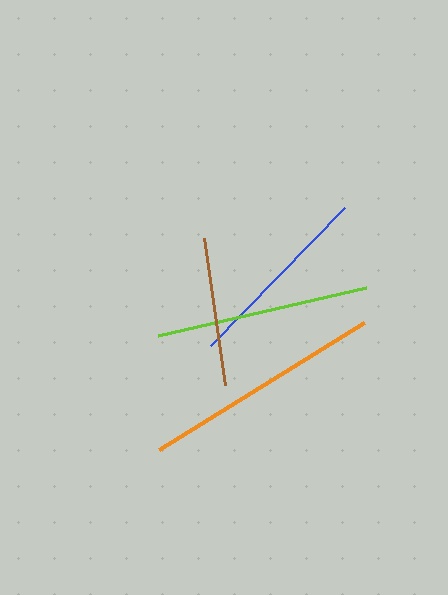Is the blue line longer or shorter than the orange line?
The orange line is longer than the blue line.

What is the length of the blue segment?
The blue segment is approximately 193 pixels long.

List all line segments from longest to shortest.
From longest to shortest: orange, lime, blue, brown.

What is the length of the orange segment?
The orange segment is approximately 241 pixels long.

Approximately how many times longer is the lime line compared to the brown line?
The lime line is approximately 1.4 times the length of the brown line.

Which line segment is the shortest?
The brown line is the shortest at approximately 149 pixels.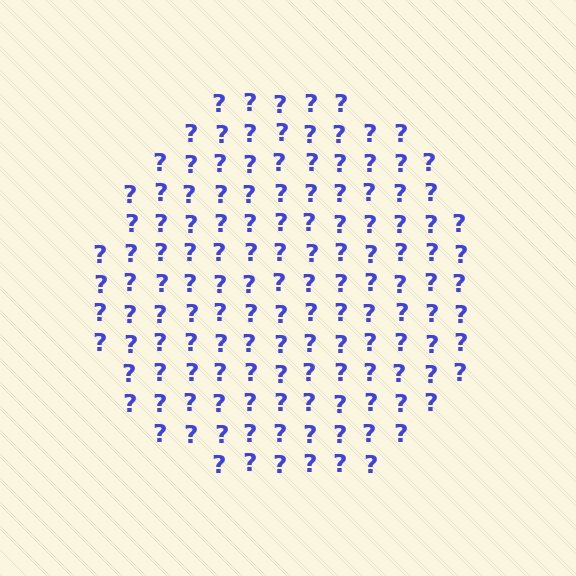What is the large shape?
The large shape is a circle.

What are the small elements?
The small elements are question marks.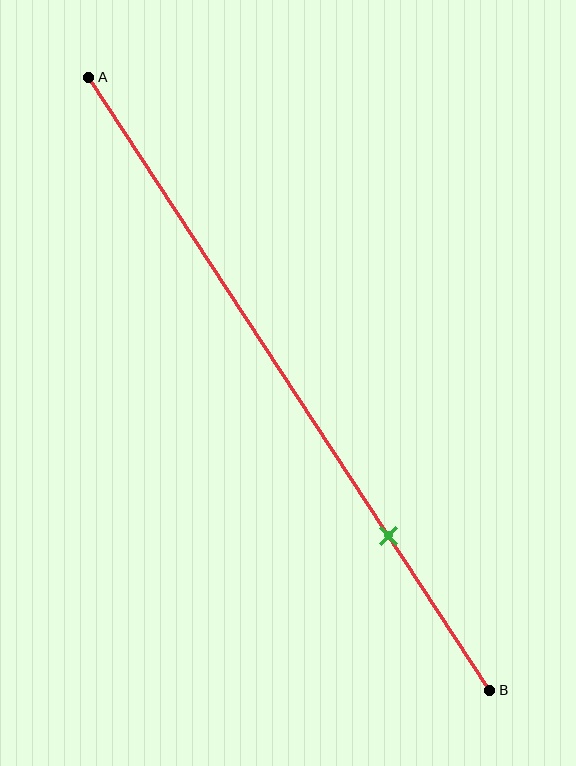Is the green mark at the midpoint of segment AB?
No, the mark is at about 75% from A, not at the 50% midpoint.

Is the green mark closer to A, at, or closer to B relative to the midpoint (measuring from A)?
The green mark is closer to point B than the midpoint of segment AB.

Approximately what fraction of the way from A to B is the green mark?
The green mark is approximately 75% of the way from A to B.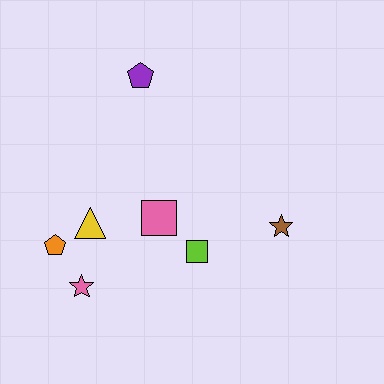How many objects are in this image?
There are 7 objects.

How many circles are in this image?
There are no circles.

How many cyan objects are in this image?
There are no cyan objects.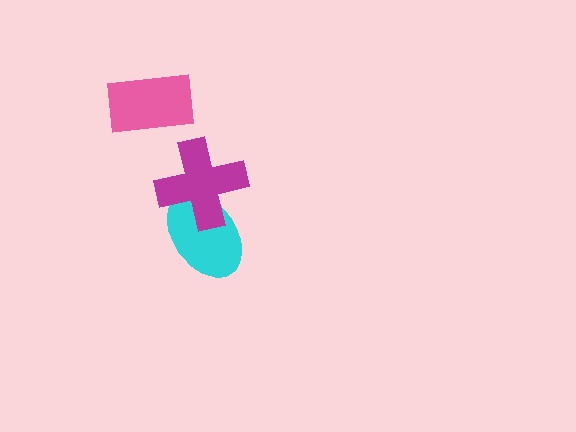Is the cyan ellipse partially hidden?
Yes, it is partially covered by another shape.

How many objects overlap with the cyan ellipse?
1 object overlaps with the cyan ellipse.